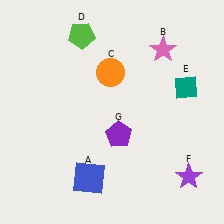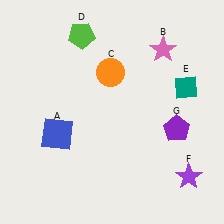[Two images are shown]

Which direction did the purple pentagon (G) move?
The purple pentagon (G) moved right.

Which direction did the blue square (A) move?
The blue square (A) moved up.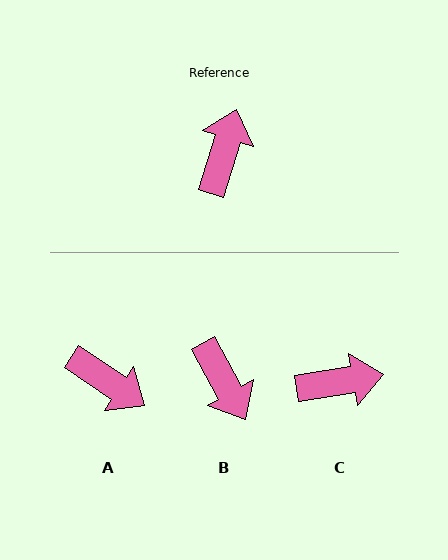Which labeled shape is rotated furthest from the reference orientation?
B, about 134 degrees away.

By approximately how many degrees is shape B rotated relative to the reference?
Approximately 134 degrees clockwise.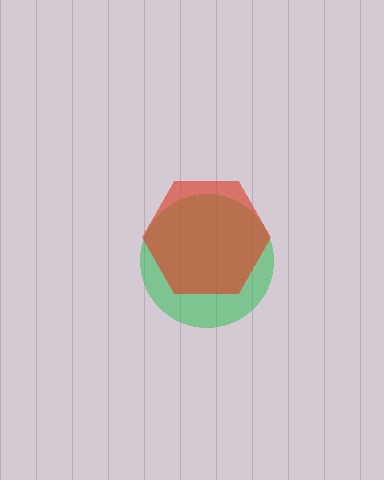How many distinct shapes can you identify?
There are 2 distinct shapes: a green circle, a red hexagon.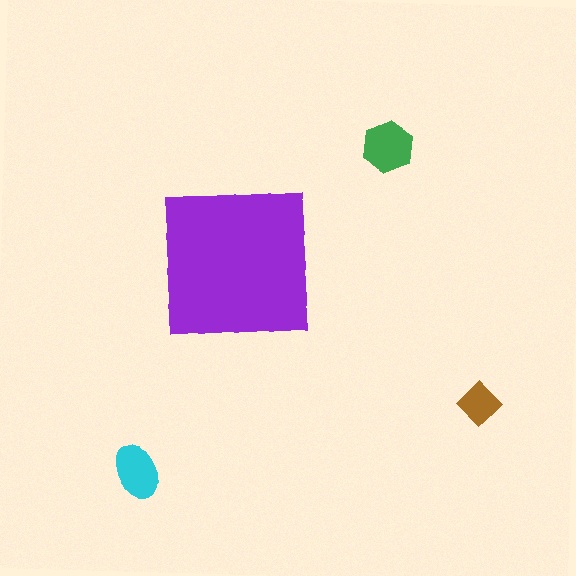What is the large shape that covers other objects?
A purple square.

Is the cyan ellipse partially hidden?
No, the cyan ellipse is fully visible.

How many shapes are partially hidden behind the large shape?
0 shapes are partially hidden.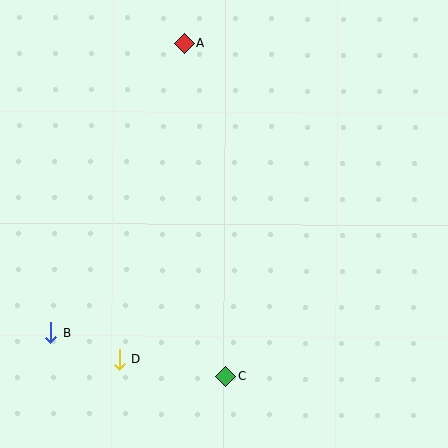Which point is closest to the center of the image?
Point C at (226, 376) is closest to the center.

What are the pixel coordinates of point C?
Point C is at (226, 376).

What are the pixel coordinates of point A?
Point A is at (184, 43).